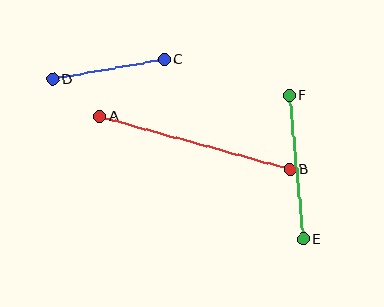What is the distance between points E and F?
The distance is approximately 145 pixels.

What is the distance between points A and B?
The distance is approximately 198 pixels.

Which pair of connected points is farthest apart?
Points A and B are farthest apart.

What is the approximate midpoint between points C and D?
The midpoint is at approximately (109, 69) pixels.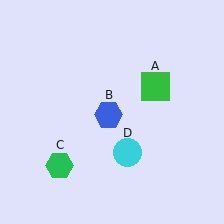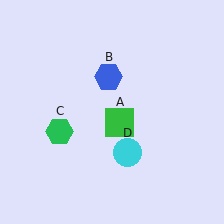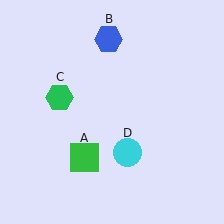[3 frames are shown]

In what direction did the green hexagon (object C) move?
The green hexagon (object C) moved up.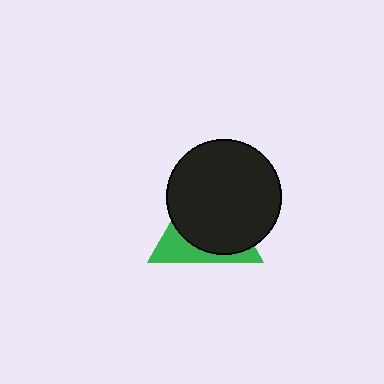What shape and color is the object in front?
The object in front is a black circle.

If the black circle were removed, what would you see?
You would see the complete green triangle.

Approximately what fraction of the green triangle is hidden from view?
Roughly 68% of the green triangle is hidden behind the black circle.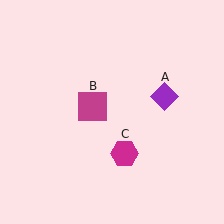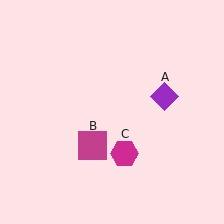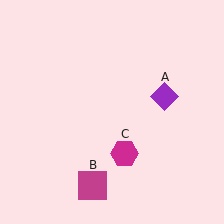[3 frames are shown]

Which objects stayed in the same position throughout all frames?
Purple diamond (object A) and magenta hexagon (object C) remained stationary.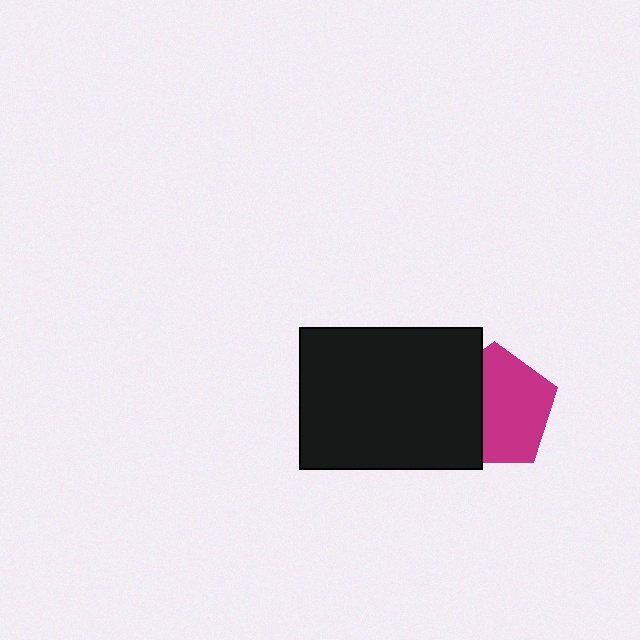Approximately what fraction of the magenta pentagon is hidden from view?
Roughly 38% of the magenta pentagon is hidden behind the black rectangle.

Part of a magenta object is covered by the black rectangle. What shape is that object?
It is a pentagon.